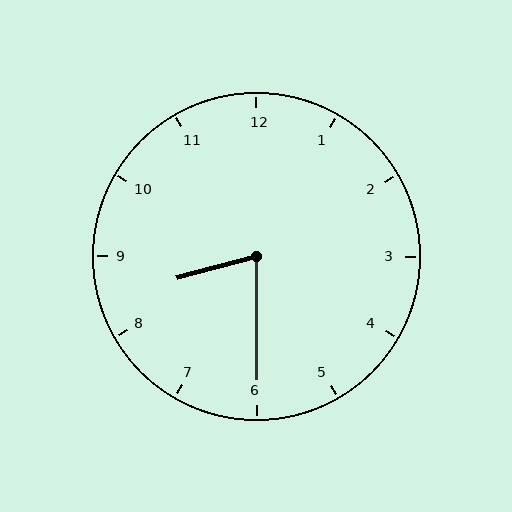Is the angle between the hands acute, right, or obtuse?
It is acute.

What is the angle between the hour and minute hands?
Approximately 75 degrees.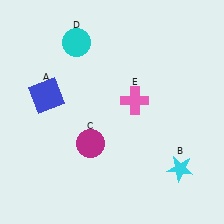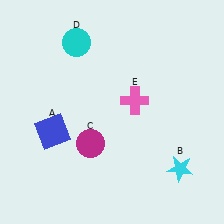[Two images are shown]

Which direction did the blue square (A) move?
The blue square (A) moved down.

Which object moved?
The blue square (A) moved down.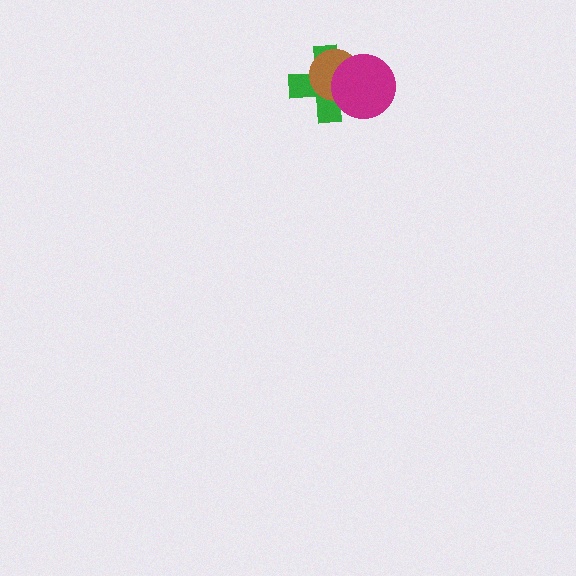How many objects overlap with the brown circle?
2 objects overlap with the brown circle.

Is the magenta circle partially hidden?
No, no other shape covers it.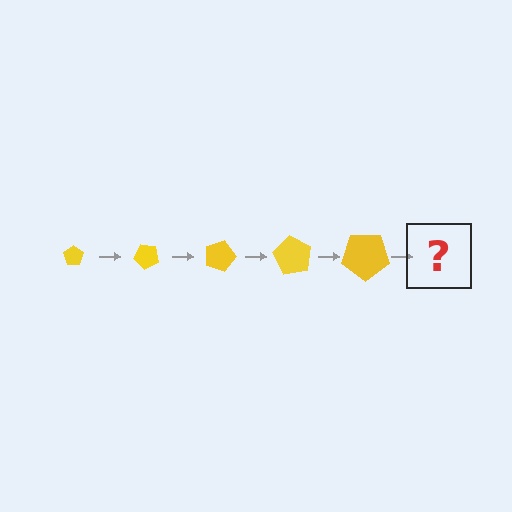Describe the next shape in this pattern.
It should be a pentagon, larger than the previous one and rotated 225 degrees from the start.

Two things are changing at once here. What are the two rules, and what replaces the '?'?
The two rules are that the pentagon grows larger each step and it rotates 45 degrees each step. The '?' should be a pentagon, larger than the previous one and rotated 225 degrees from the start.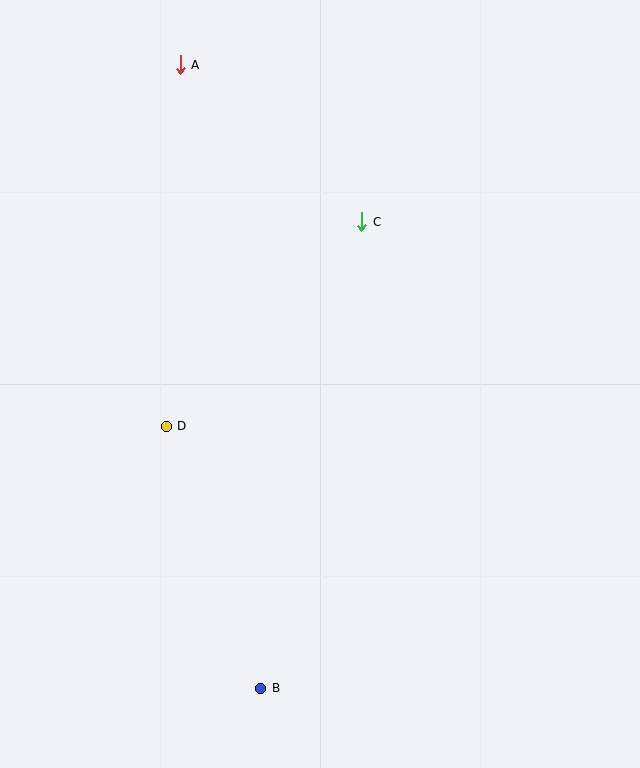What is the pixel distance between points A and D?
The distance between A and D is 362 pixels.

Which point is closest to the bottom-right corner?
Point B is closest to the bottom-right corner.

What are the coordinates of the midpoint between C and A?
The midpoint between C and A is at (271, 143).